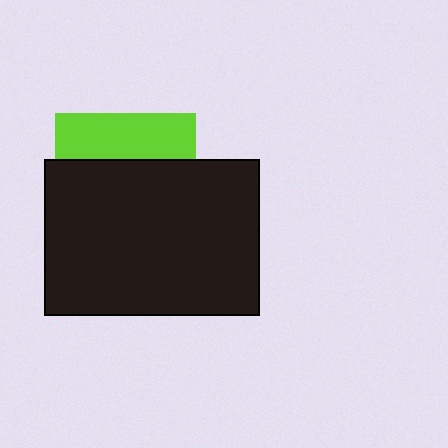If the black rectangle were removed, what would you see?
You would see the complete lime square.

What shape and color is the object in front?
The object in front is a black rectangle.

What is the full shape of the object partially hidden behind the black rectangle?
The partially hidden object is a lime square.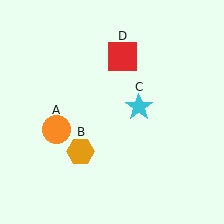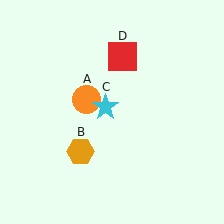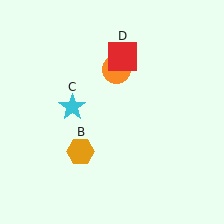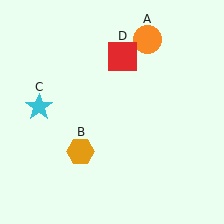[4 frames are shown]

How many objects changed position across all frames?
2 objects changed position: orange circle (object A), cyan star (object C).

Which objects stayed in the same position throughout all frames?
Orange hexagon (object B) and red square (object D) remained stationary.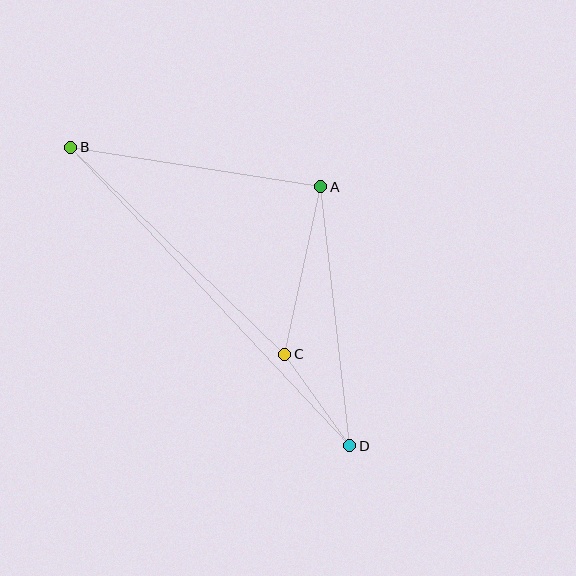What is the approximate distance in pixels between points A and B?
The distance between A and B is approximately 253 pixels.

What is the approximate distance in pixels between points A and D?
The distance between A and D is approximately 261 pixels.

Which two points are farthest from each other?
Points B and D are farthest from each other.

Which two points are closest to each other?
Points C and D are closest to each other.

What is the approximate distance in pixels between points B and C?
The distance between B and C is approximately 297 pixels.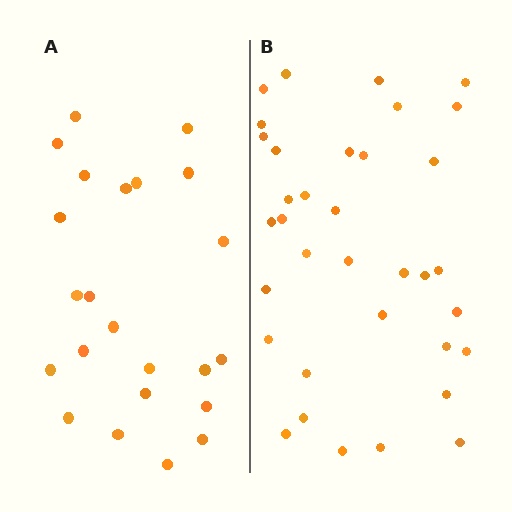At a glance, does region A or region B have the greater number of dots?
Region B (the right region) has more dots.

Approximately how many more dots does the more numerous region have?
Region B has roughly 12 or so more dots than region A.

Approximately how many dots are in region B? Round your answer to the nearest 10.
About 40 dots. (The exact count is 35, which rounds to 40.)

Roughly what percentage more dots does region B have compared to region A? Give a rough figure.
About 50% more.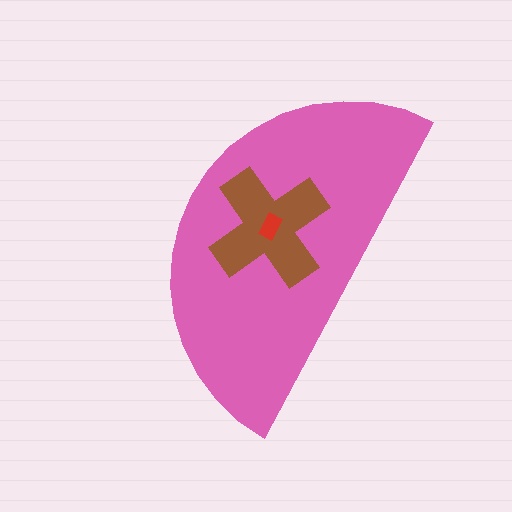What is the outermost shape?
The pink semicircle.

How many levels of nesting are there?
3.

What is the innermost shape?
The red rectangle.